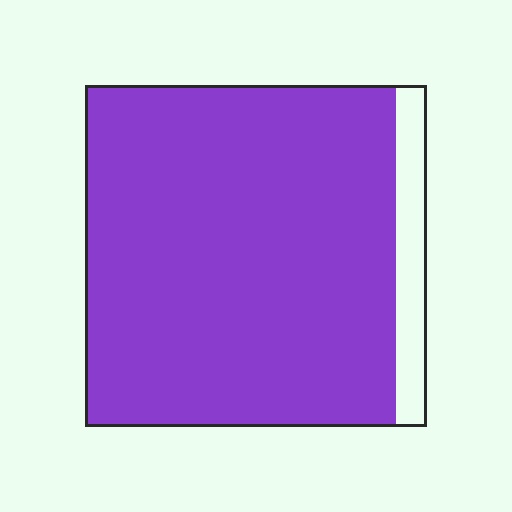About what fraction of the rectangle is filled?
About nine tenths (9/10).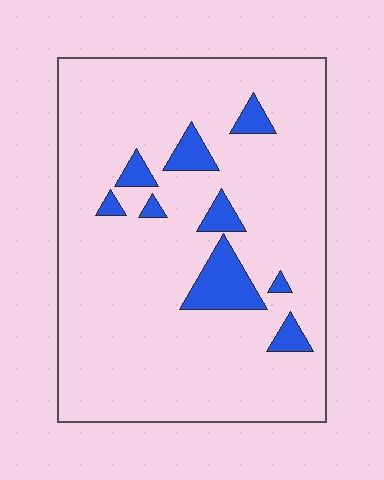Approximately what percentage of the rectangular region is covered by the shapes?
Approximately 10%.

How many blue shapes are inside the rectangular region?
9.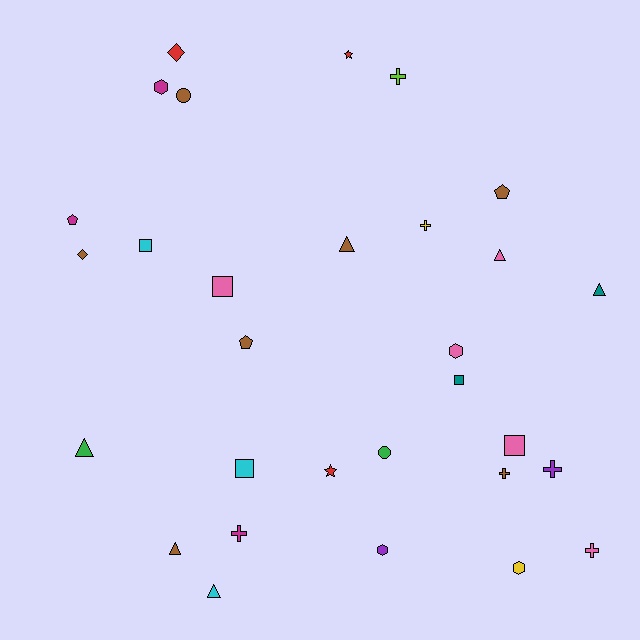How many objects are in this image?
There are 30 objects.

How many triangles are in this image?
There are 6 triangles.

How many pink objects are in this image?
There are 5 pink objects.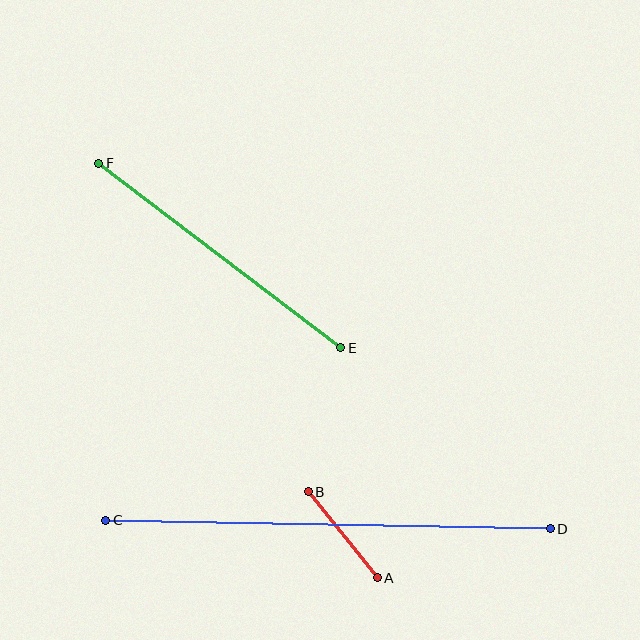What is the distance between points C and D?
The distance is approximately 445 pixels.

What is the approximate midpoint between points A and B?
The midpoint is at approximately (343, 535) pixels.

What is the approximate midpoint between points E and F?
The midpoint is at approximately (220, 256) pixels.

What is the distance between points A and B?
The distance is approximately 110 pixels.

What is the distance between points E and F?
The distance is approximately 304 pixels.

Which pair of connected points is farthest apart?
Points C and D are farthest apart.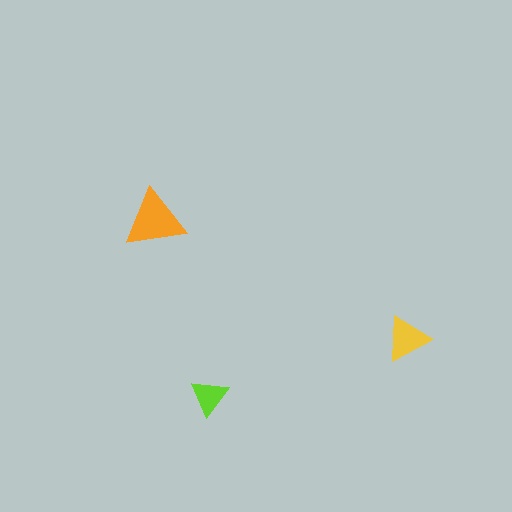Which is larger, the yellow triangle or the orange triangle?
The orange one.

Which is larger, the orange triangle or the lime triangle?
The orange one.